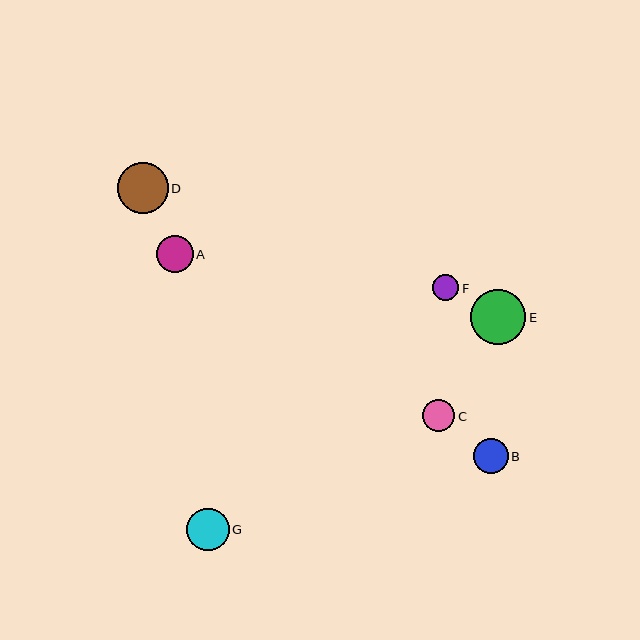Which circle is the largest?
Circle E is the largest with a size of approximately 55 pixels.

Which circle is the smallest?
Circle F is the smallest with a size of approximately 26 pixels.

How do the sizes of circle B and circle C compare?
Circle B and circle C are approximately the same size.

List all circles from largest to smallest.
From largest to smallest: E, D, G, A, B, C, F.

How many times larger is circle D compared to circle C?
Circle D is approximately 1.6 times the size of circle C.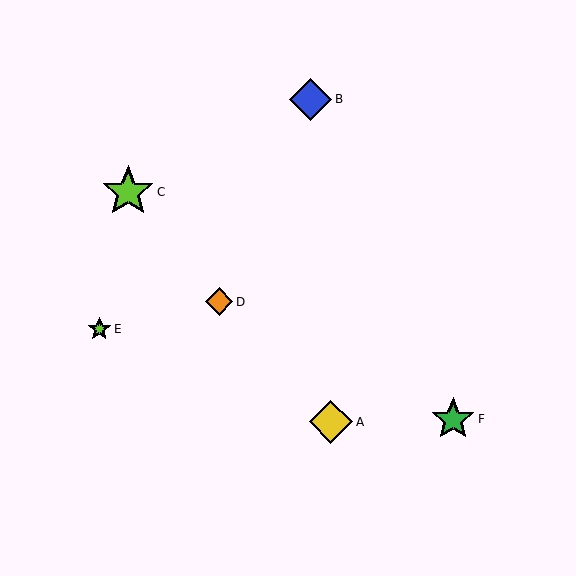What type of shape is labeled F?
Shape F is a green star.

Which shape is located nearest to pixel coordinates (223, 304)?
The orange diamond (labeled D) at (219, 302) is nearest to that location.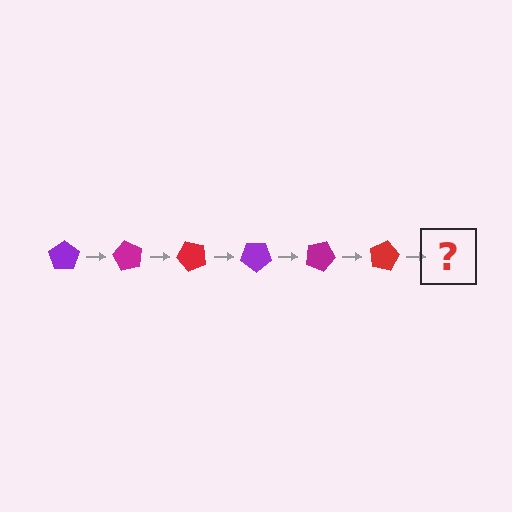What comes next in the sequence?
The next element should be a purple pentagon, rotated 360 degrees from the start.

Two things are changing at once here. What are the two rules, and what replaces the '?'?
The two rules are that it rotates 60 degrees each step and the color cycles through purple, magenta, and red. The '?' should be a purple pentagon, rotated 360 degrees from the start.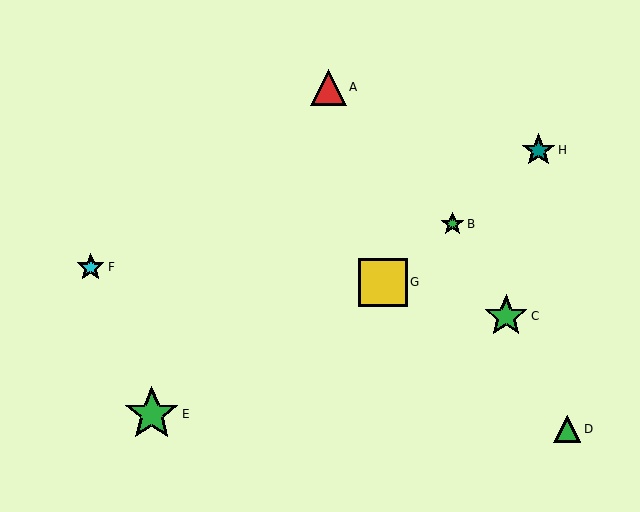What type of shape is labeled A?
Shape A is a red triangle.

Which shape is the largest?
The green star (labeled E) is the largest.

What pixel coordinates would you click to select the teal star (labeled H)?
Click at (539, 150) to select the teal star H.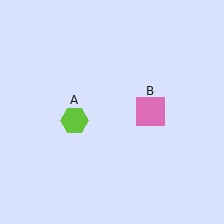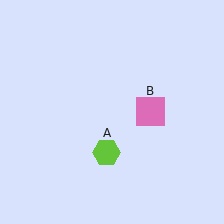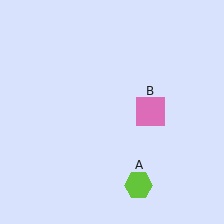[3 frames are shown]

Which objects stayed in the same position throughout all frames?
Pink square (object B) remained stationary.